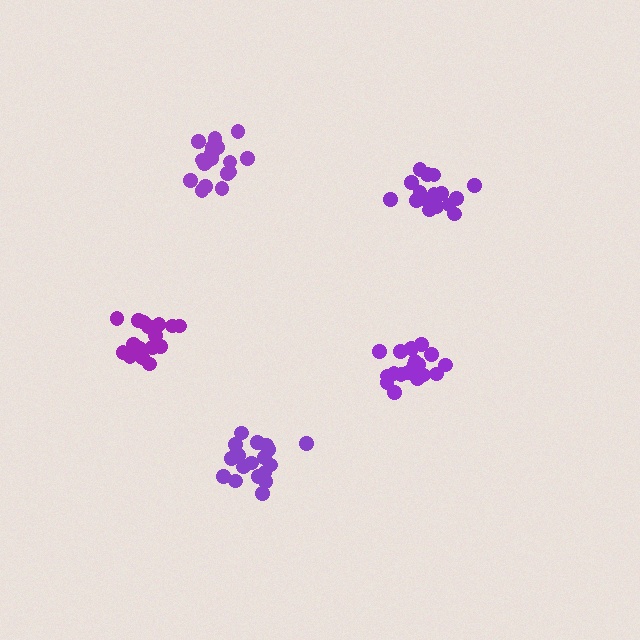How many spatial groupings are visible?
There are 5 spatial groupings.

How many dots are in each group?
Group 1: 18 dots, Group 2: 19 dots, Group 3: 18 dots, Group 4: 17 dots, Group 5: 19 dots (91 total).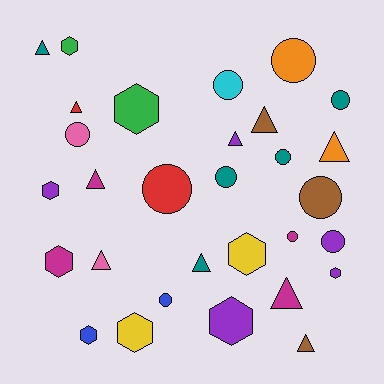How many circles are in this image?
There are 11 circles.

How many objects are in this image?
There are 30 objects.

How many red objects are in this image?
There are 2 red objects.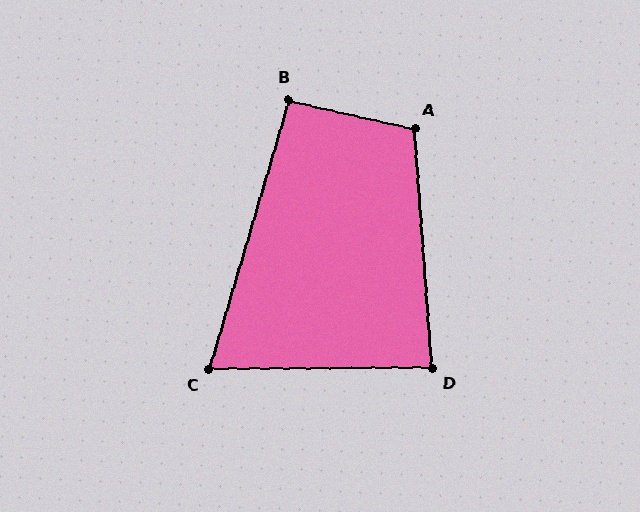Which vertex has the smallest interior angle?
C, at approximately 73 degrees.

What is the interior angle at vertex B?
Approximately 94 degrees (approximately right).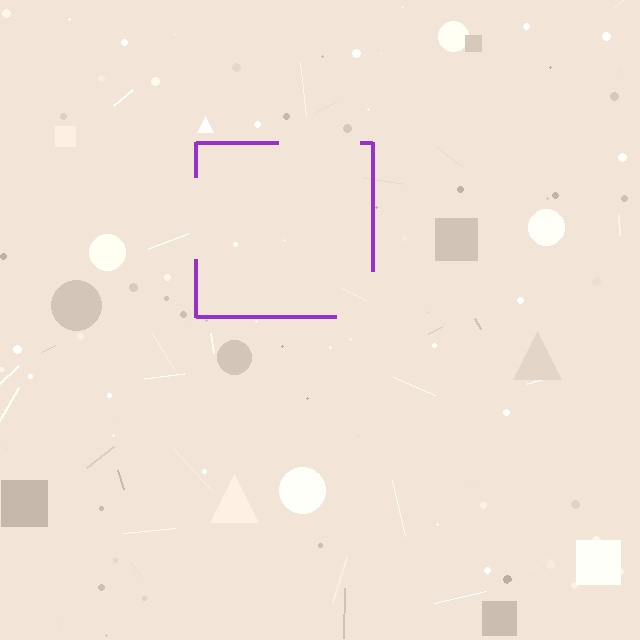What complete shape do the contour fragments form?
The contour fragments form a square.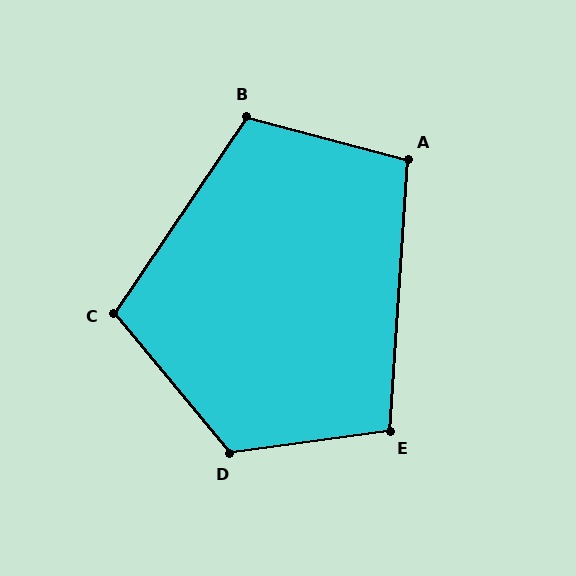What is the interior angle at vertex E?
Approximately 102 degrees (obtuse).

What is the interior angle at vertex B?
Approximately 109 degrees (obtuse).